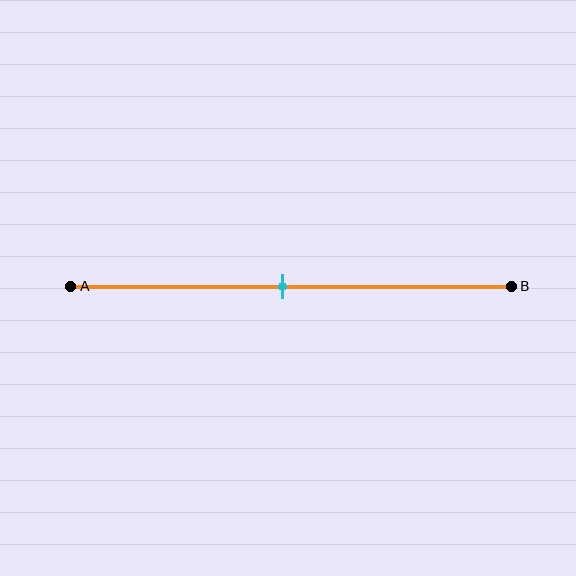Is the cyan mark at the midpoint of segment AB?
Yes, the mark is approximately at the midpoint.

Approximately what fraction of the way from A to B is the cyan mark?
The cyan mark is approximately 50% of the way from A to B.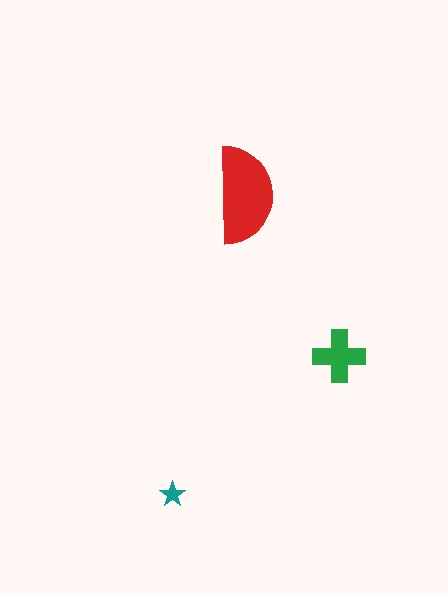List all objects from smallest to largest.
The teal star, the green cross, the red semicircle.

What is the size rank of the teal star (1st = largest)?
3rd.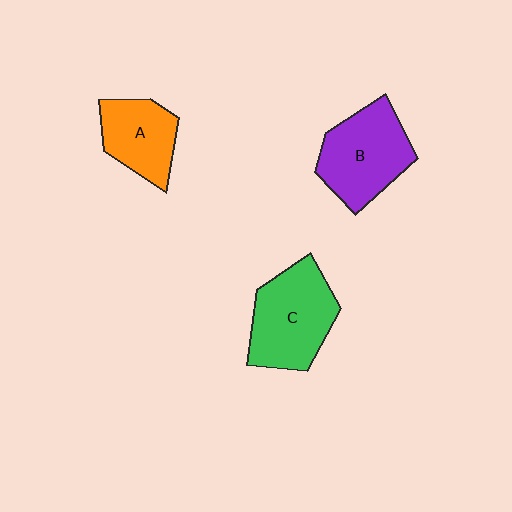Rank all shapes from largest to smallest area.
From largest to smallest: C (green), B (purple), A (orange).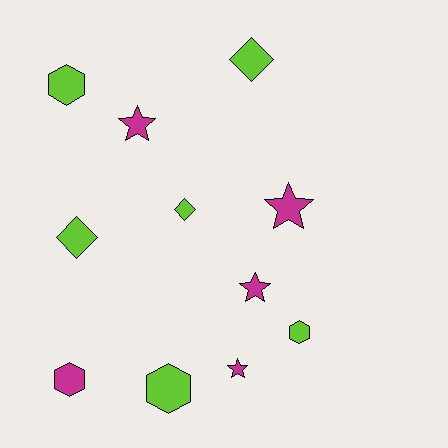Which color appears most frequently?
Lime, with 6 objects.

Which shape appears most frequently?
Star, with 4 objects.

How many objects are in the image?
There are 11 objects.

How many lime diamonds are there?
There are 3 lime diamonds.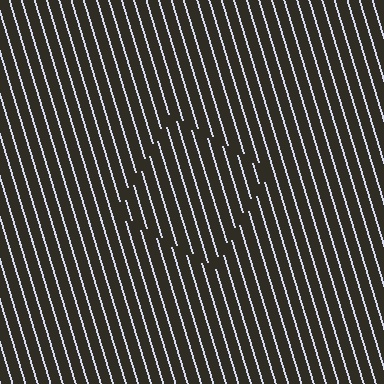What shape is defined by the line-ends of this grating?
An illusory square. The interior of the shape contains the same grating, shifted by half a period — the contour is defined by the phase discontinuity where line-ends from the inner and outer gratings abut.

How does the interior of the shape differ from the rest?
The interior of the shape contains the same grating, shifted by half a period — the contour is defined by the phase discontinuity where line-ends from the inner and outer gratings abut.